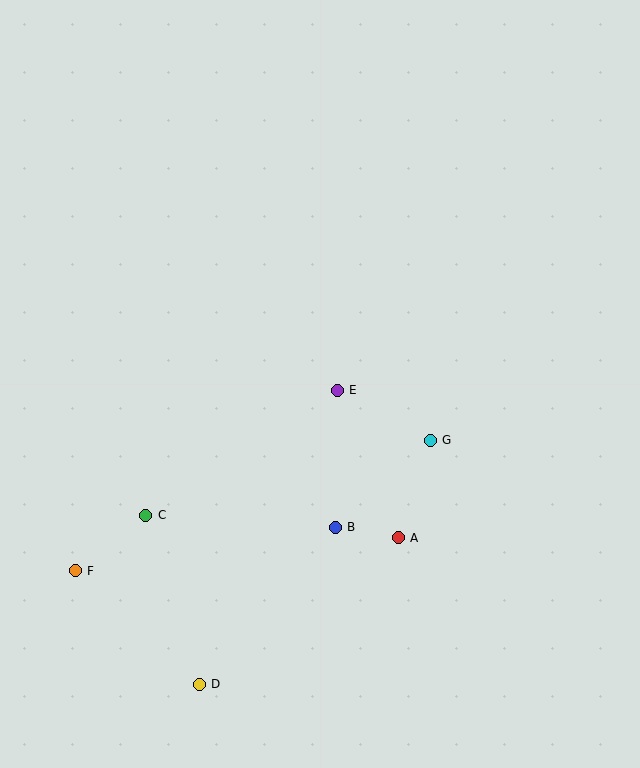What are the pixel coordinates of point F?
Point F is at (75, 571).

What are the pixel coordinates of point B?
Point B is at (335, 527).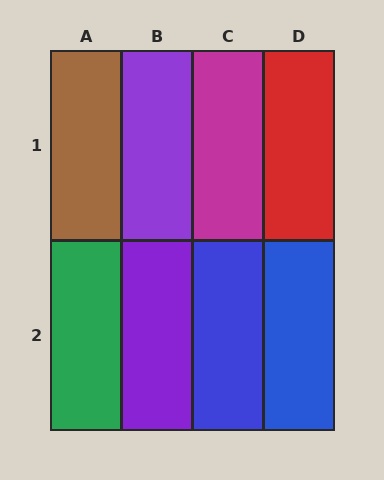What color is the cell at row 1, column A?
Brown.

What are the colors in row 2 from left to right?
Green, purple, blue, blue.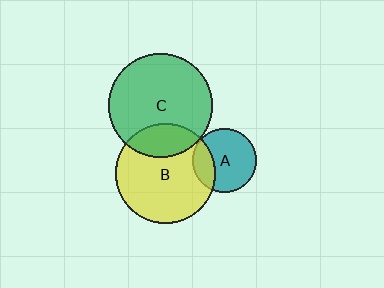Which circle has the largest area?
Circle C (green).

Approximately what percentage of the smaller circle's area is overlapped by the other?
Approximately 20%.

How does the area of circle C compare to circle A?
Approximately 2.7 times.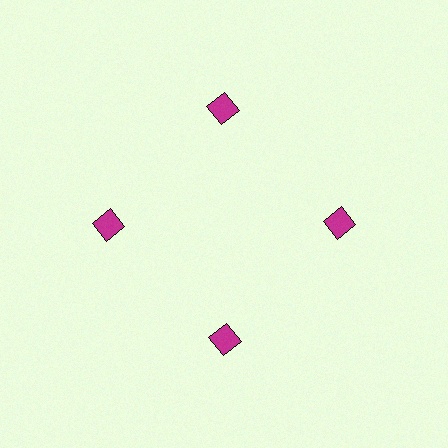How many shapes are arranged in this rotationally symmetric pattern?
There are 4 shapes, arranged in 4 groups of 1.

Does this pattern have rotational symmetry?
Yes, this pattern has 4-fold rotational symmetry. It looks the same after rotating 90 degrees around the center.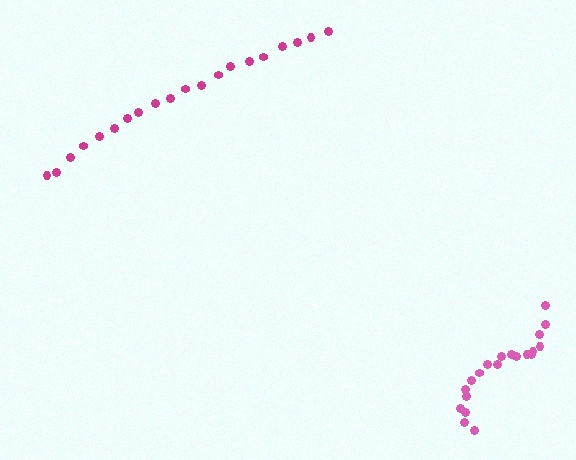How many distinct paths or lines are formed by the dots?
There are 2 distinct paths.